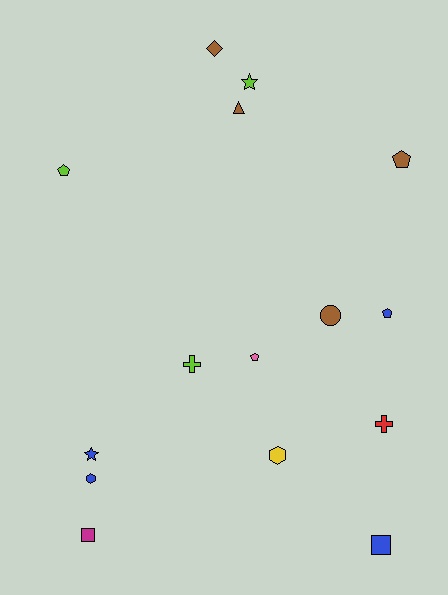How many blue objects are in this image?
There are 4 blue objects.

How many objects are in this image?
There are 15 objects.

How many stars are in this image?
There are 2 stars.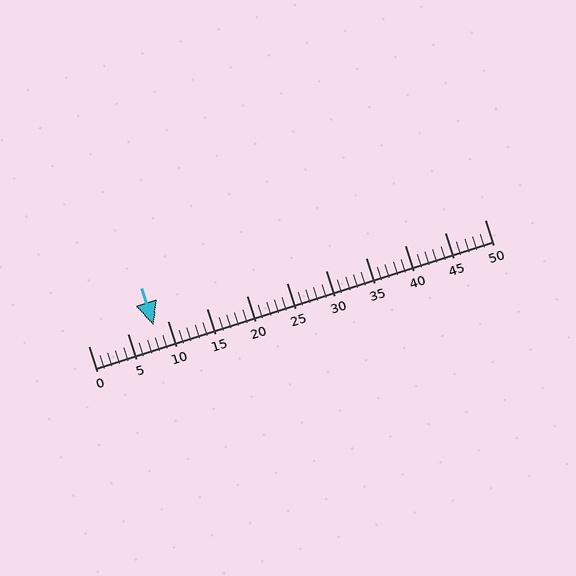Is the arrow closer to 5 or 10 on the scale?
The arrow is closer to 10.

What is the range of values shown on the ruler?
The ruler shows values from 0 to 50.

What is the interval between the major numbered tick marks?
The major tick marks are spaced 5 units apart.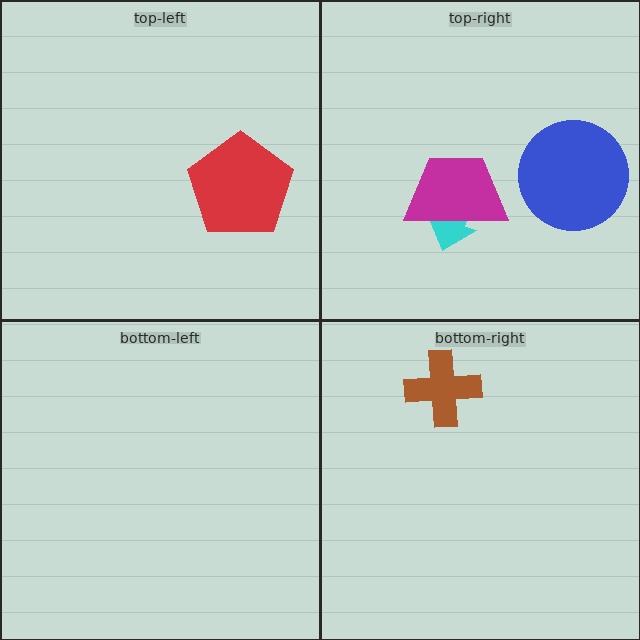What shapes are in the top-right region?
The cyan arrow, the magenta trapezoid, the blue circle.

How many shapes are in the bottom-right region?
1.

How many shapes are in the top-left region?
1.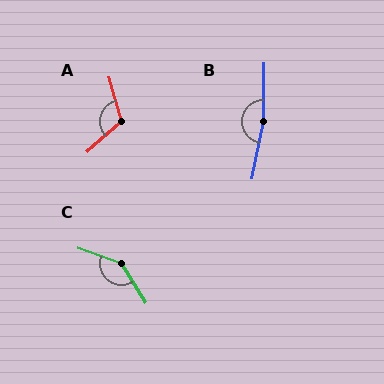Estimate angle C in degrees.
Approximately 142 degrees.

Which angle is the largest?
B, at approximately 169 degrees.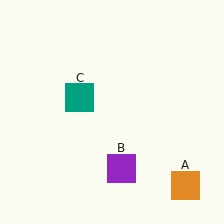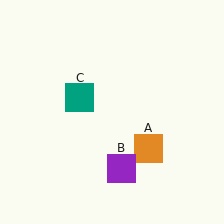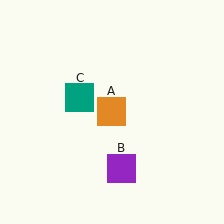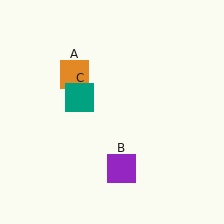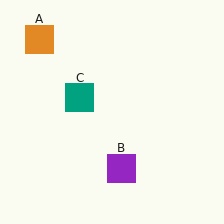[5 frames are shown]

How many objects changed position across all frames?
1 object changed position: orange square (object A).